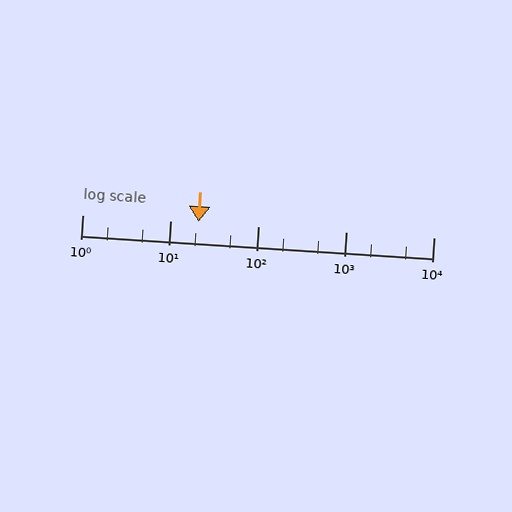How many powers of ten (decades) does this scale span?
The scale spans 4 decades, from 1 to 10000.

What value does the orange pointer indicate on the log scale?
The pointer indicates approximately 21.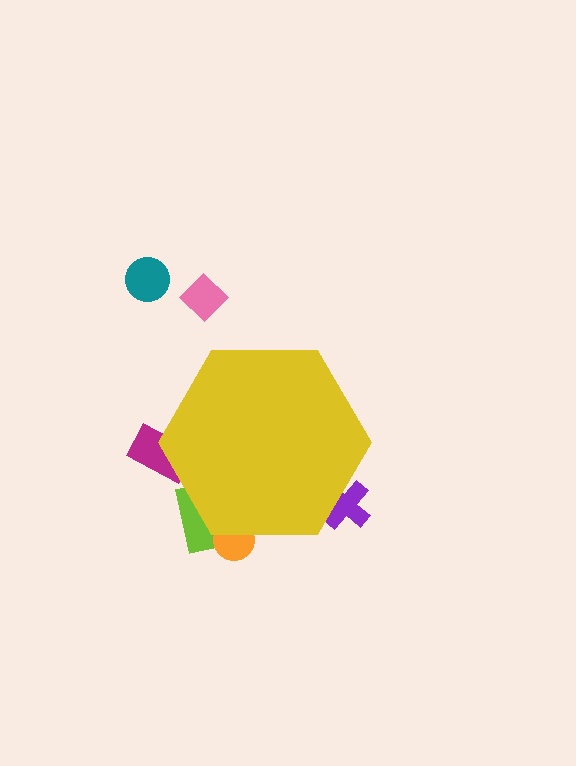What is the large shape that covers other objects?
A yellow hexagon.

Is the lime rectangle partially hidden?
Yes, the lime rectangle is partially hidden behind the yellow hexagon.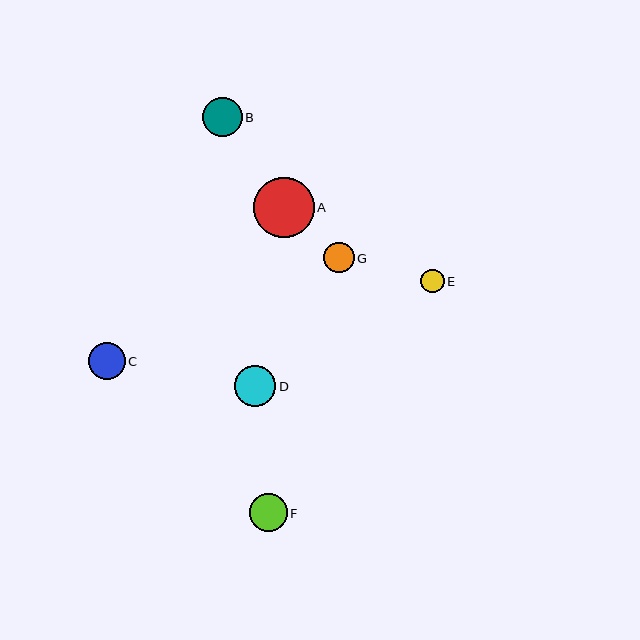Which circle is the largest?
Circle A is the largest with a size of approximately 60 pixels.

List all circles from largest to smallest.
From largest to smallest: A, D, B, F, C, G, E.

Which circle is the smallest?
Circle E is the smallest with a size of approximately 23 pixels.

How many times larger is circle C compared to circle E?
Circle C is approximately 1.6 times the size of circle E.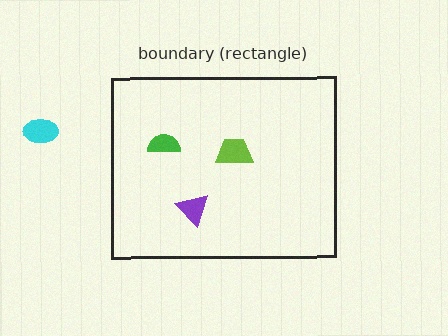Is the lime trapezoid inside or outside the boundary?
Inside.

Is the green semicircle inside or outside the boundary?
Inside.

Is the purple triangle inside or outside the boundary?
Inside.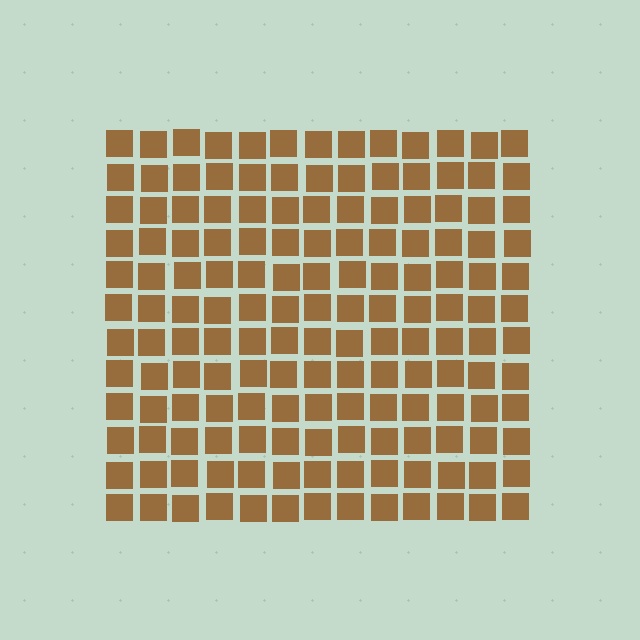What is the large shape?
The large shape is a square.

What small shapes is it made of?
It is made of small squares.